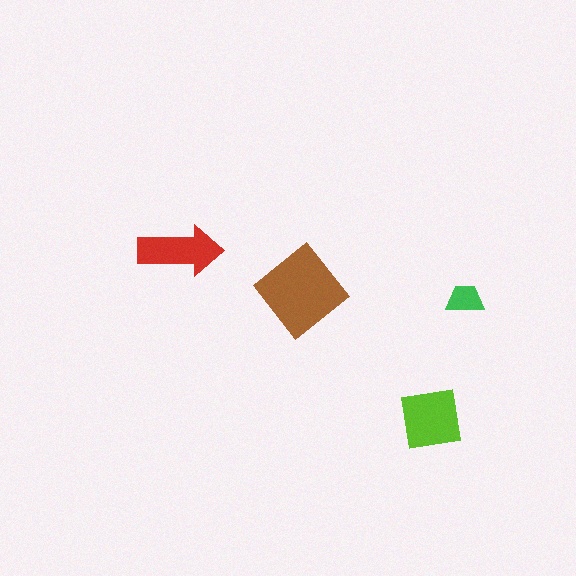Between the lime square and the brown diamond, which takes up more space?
The brown diamond.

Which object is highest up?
The red arrow is topmost.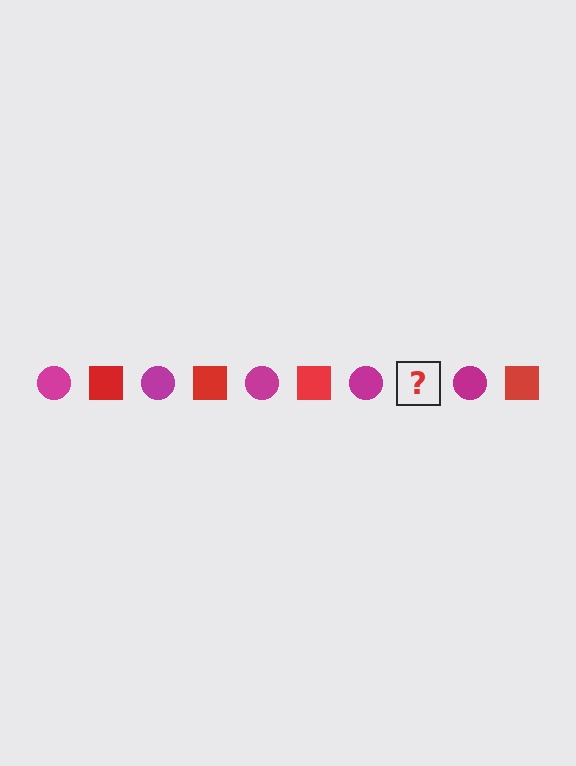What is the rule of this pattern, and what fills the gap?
The rule is that the pattern alternates between magenta circle and red square. The gap should be filled with a red square.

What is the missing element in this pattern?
The missing element is a red square.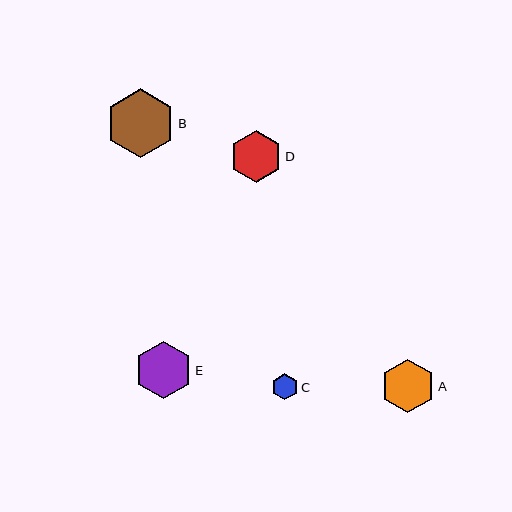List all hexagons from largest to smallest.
From largest to smallest: B, E, A, D, C.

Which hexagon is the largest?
Hexagon B is the largest with a size of approximately 69 pixels.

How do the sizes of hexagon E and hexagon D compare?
Hexagon E and hexagon D are approximately the same size.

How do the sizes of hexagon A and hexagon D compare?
Hexagon A and hexagon D are approximately the same size.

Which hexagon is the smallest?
Hexagon C is the smallest with a size of approximately 26 pixels.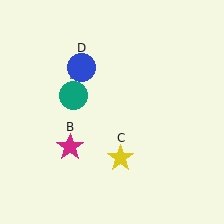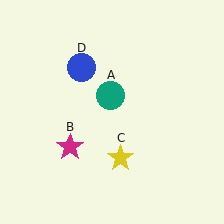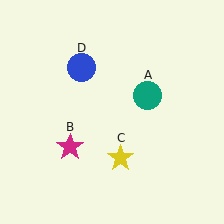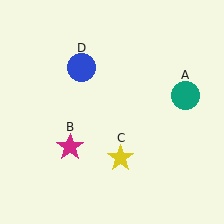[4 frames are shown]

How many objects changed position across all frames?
1 object changed position: teal circle (object A).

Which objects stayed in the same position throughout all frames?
Magenta star (object B) and yellow star (object C) and blue circle (object D) remained stationary.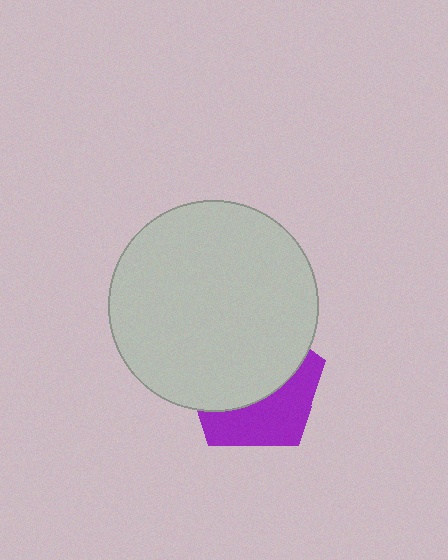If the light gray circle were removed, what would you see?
You would see the complete purple pentagon.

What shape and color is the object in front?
The object in front is a light gray circle.